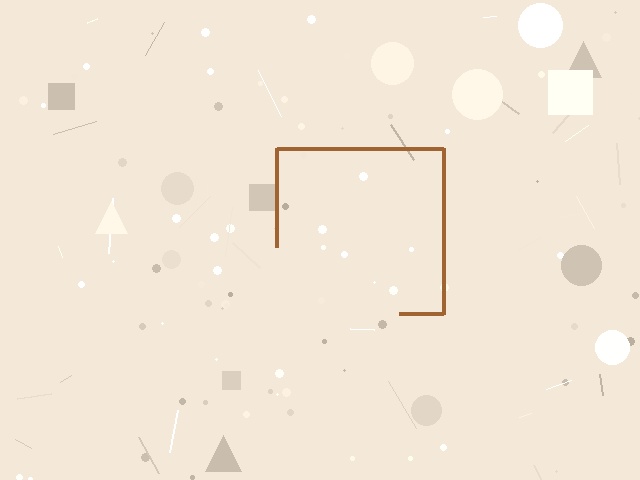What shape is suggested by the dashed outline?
The dashed outline suggests a square.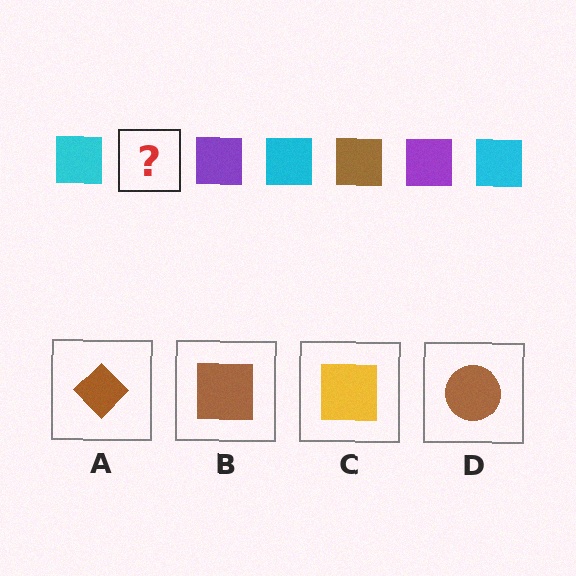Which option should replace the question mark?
Option B.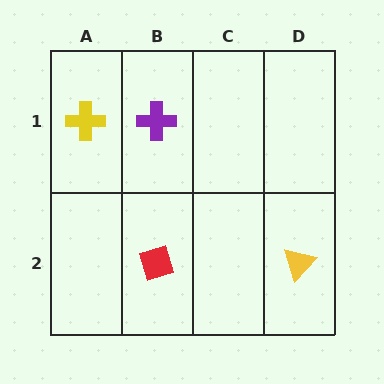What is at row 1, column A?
A yellow cross.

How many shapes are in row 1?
2 shapes.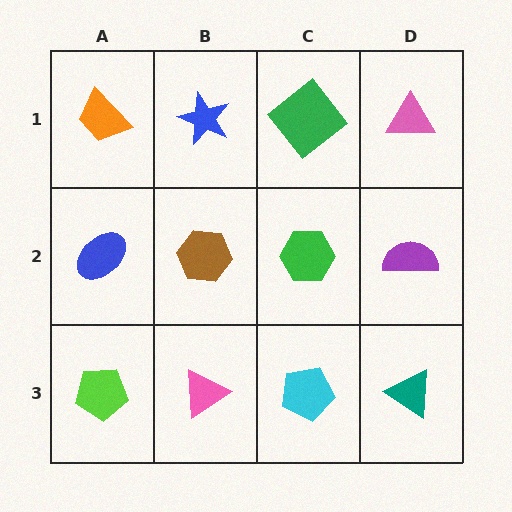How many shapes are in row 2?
4 shapes.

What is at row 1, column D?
A pink triangle.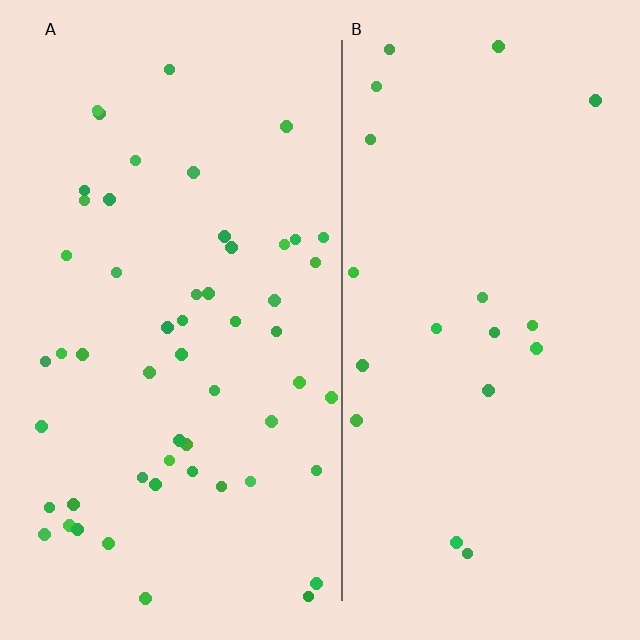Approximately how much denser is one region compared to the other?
Approximately 2.8× — region A over region B.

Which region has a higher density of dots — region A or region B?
A (the left).